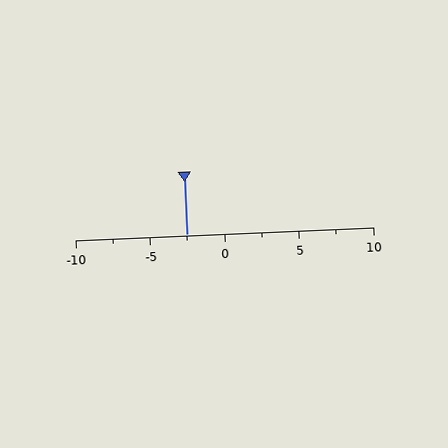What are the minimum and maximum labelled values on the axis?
The axis runs from -10 to 10.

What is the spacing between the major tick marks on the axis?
The major ticks are spaced 5 apart.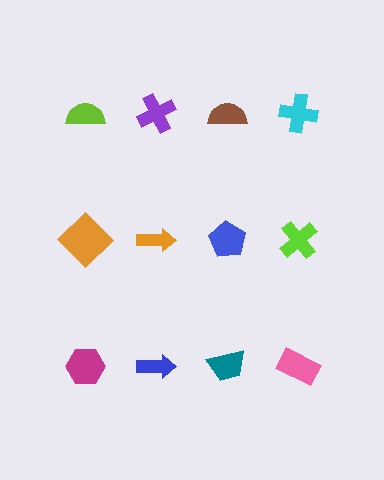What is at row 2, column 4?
A lime cross.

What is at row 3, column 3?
A teal trapezoid.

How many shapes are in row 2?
4 shapes.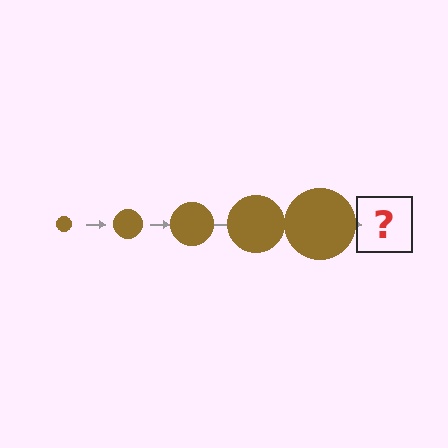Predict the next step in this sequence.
The next step is a brown circle, larger than the previous one.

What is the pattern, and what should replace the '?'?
The pattern is that the circle gets progressively larger each step. The '?' should be a brown circle, larger than the previous one.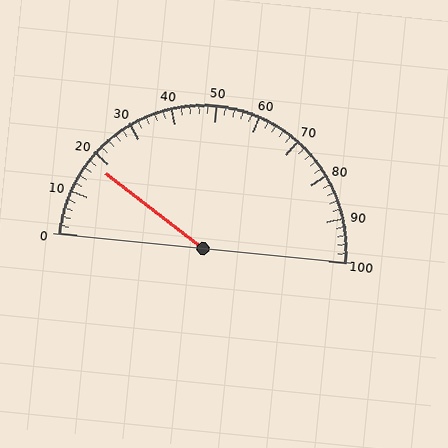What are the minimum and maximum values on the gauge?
The gauge ranges from 0 to 100.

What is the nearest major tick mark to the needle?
The nearest major tick mark is 20.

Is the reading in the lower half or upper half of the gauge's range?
The reading is in the lower half of the range (0 to 100).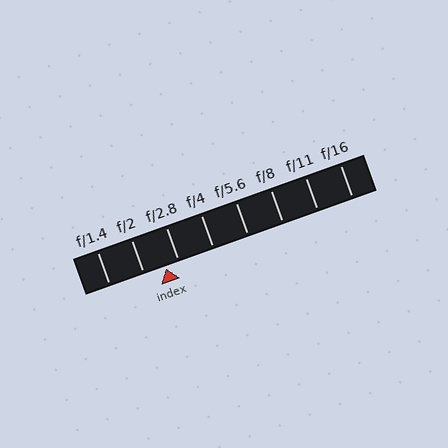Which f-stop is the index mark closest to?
The index mark is closest to f/2.8.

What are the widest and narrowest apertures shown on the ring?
The widest aperture shown is f/1.4 and the narrowest is f/16.